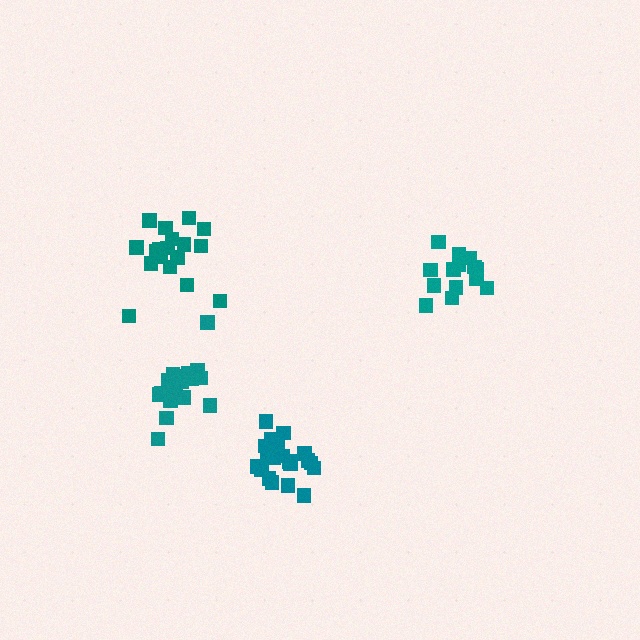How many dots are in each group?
Group 1: 20 dots, Group 2: 18 dots, Group 3: 14 dots, Group 4: 17 dots (69 total).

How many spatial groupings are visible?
There are 4 spatial groupings.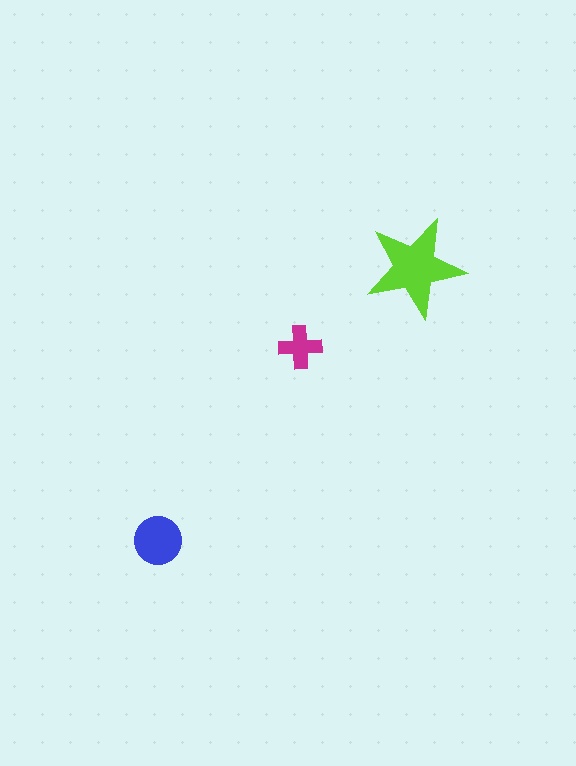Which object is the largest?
The lime star.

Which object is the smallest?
The magenta cross.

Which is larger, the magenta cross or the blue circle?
The blue circle.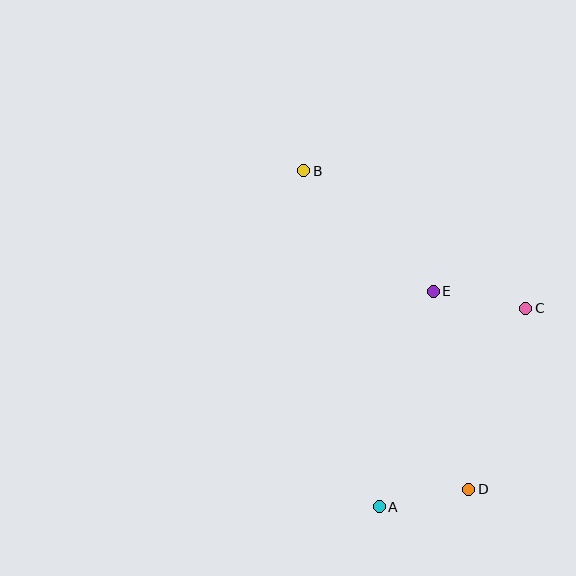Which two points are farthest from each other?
Points B and D are farthest from each other.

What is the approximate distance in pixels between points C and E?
The distance between C and E is approximately 94 pixels.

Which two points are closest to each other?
Points A and D are closest to each other.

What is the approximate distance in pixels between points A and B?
The distance between A and B is approximately 344 pixels.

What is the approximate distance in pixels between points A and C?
The distance between A and C is approximately 247 pixels.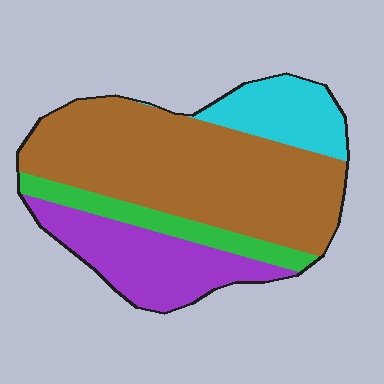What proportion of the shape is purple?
Purple covers about 20% of the shape.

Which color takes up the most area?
Brown, at roughly 55%.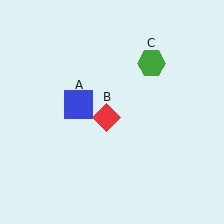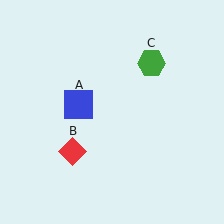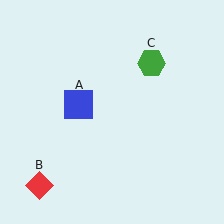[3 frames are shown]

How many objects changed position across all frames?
1 object changed position: red diamond (object B).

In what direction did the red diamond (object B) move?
The red diamond (object B) moved down and to the left.